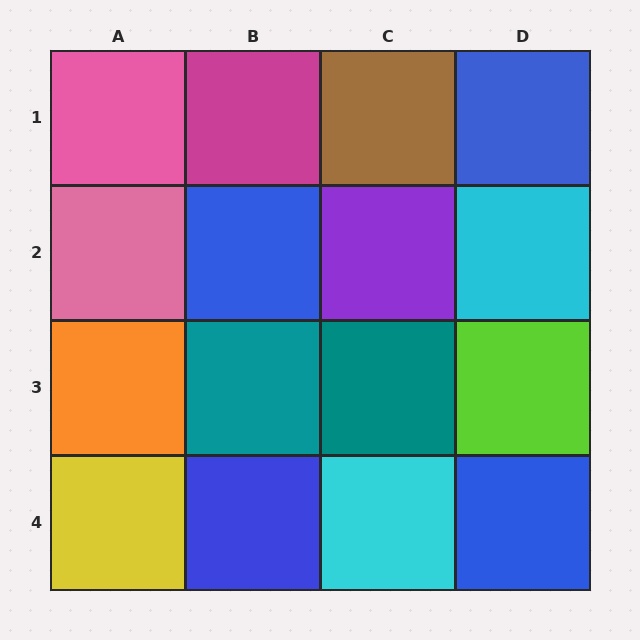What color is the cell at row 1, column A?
Pink.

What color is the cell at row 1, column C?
Brown.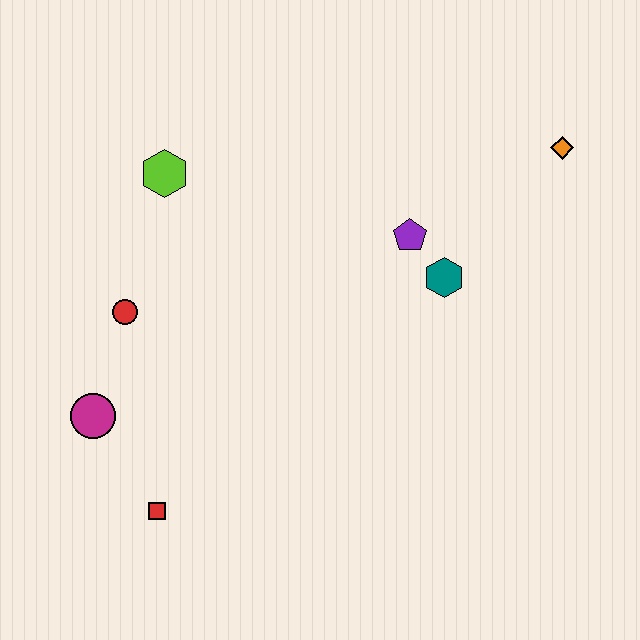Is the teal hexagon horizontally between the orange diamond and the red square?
Yes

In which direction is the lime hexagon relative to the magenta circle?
The lime hexagon is above the magenta circle.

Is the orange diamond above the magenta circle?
Yes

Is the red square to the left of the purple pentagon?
Yes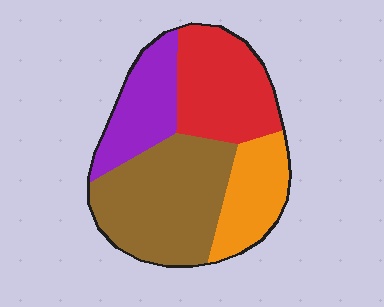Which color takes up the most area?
Brown, at roughly 35%.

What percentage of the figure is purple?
Purple covers 19% of the figure.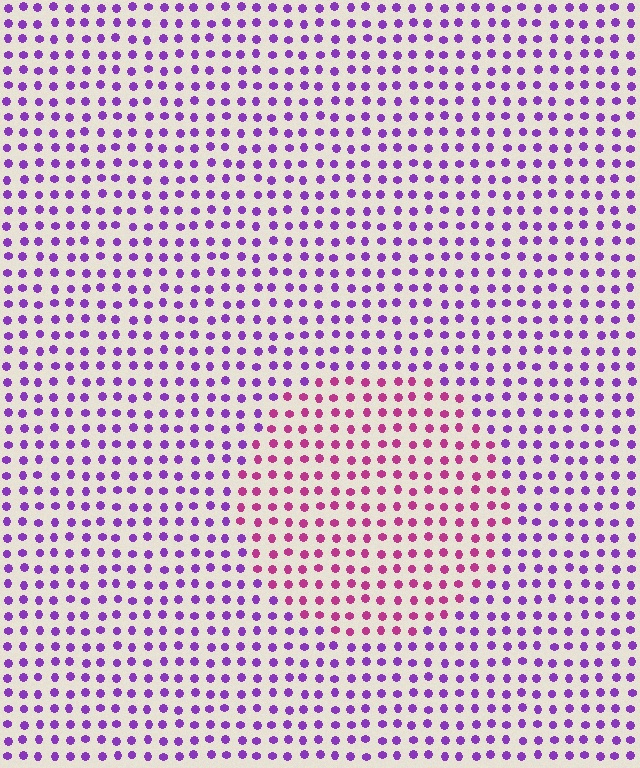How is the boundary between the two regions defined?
The boundary is defined purely by a slight shift in hue (about 44 degrees). Spacing, size, and orientation are identical on both sides.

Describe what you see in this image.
The image is filled with small purple elements in a uniform arrangement. A circle-shaped region is visible where the elements are tinted to a slightly different hue, forming a subtle color boundary.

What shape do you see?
I see a circle.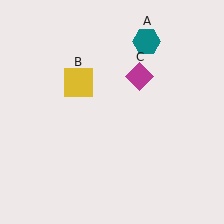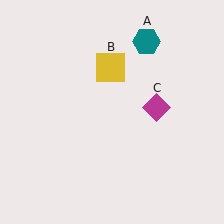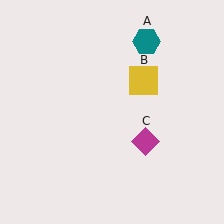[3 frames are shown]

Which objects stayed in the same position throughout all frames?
Teal hexagon (object A) remained stationary.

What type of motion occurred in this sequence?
The yellow square (object B), magenta diamond (object C) rotated clockwise around the center of the scene.